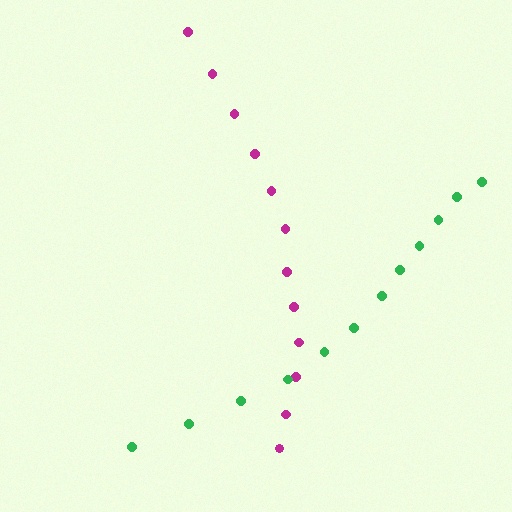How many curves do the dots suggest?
There are 2 distinct paths.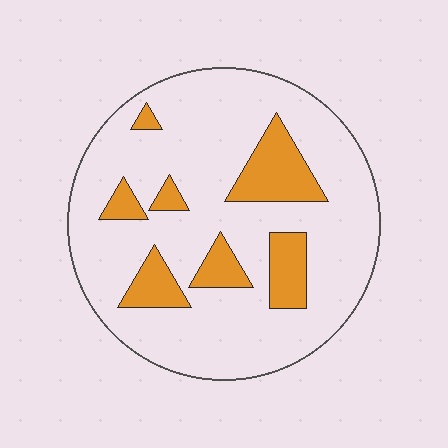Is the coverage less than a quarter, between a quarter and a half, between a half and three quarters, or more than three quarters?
Less than a quarter.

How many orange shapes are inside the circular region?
7.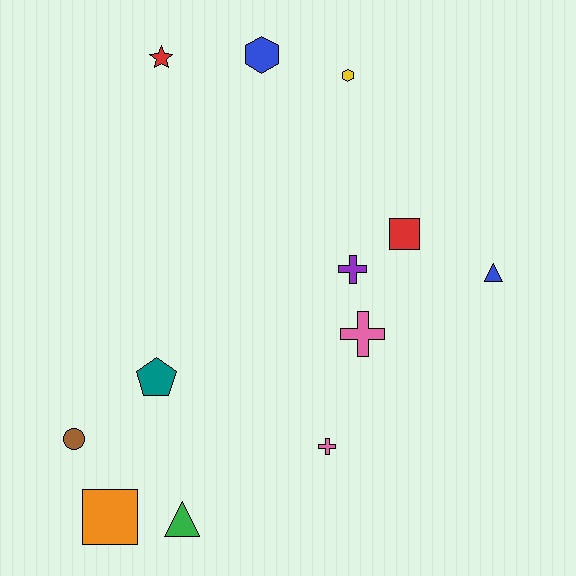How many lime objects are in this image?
There are no lime objects.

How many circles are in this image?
There is 1 circle.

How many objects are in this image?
There are 12 objects.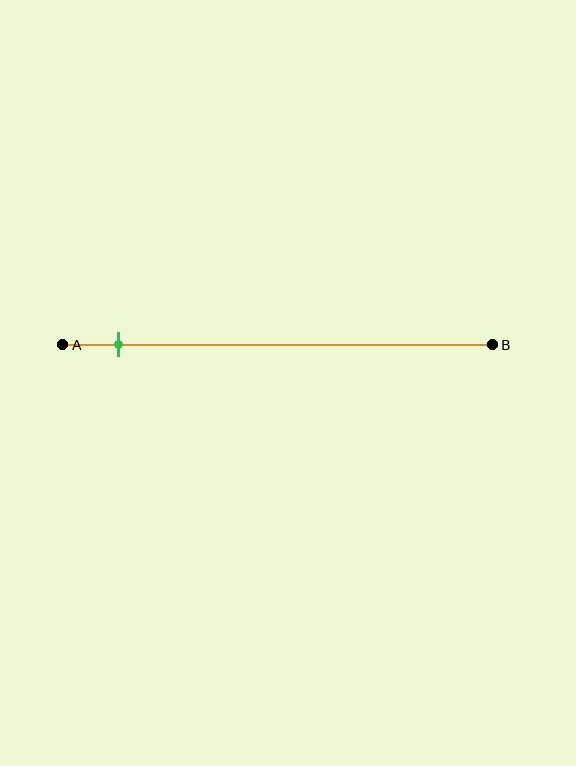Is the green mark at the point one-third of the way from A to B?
No, the mark is at about 15% from A, not at the 33% one-third point.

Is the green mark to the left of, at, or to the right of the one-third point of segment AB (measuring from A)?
The green mark is to the left of the one-third point of segment AB.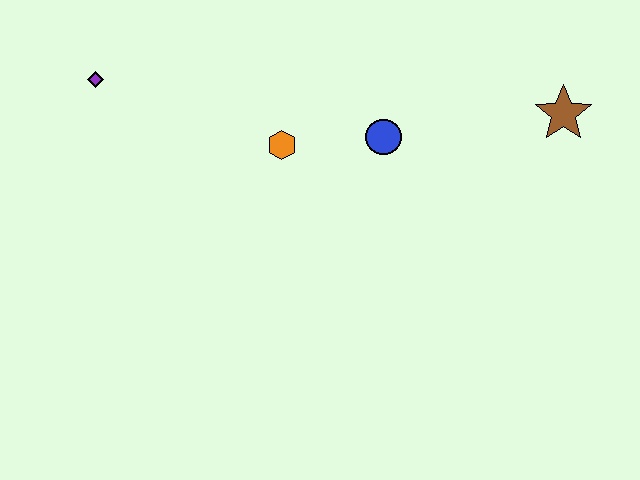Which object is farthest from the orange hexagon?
The brown star is farthest from the orange hexagon.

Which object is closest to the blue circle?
The orange hexagon is closest to the blue circle.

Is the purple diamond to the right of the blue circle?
No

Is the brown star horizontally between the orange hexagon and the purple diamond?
No